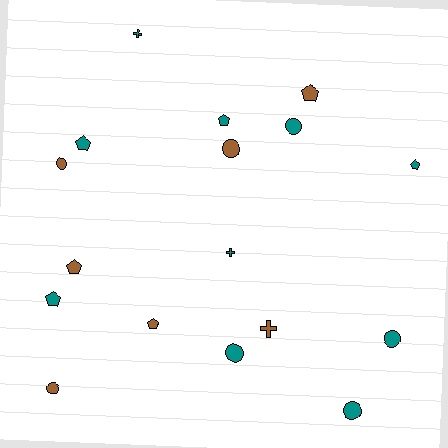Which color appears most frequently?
Teal, with 10 objects.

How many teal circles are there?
There are 4 teal circles.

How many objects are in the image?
There are 17 objects.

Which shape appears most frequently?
Pentagon, with 7 objects.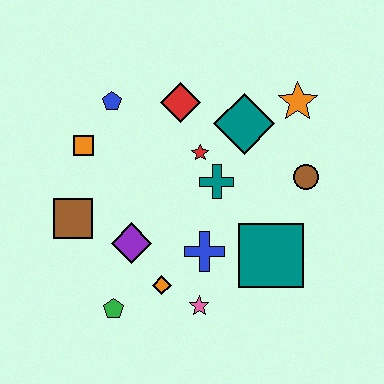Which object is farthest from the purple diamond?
The orange star is farthest from the purple diamond.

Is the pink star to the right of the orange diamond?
Yes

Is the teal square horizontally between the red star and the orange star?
Yes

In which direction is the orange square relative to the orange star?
The orange square is to the left of the orange star.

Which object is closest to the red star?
The teal cross is closest to the red star.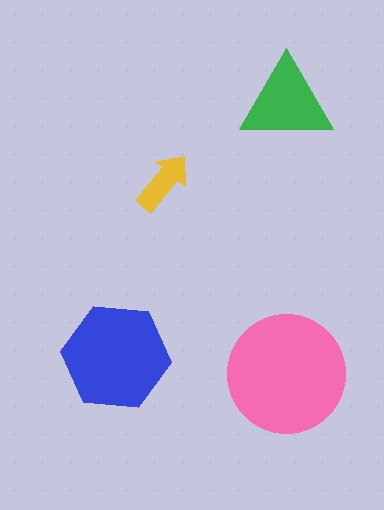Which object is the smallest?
The yellow arrow.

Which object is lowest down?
The pink circle is bottommost.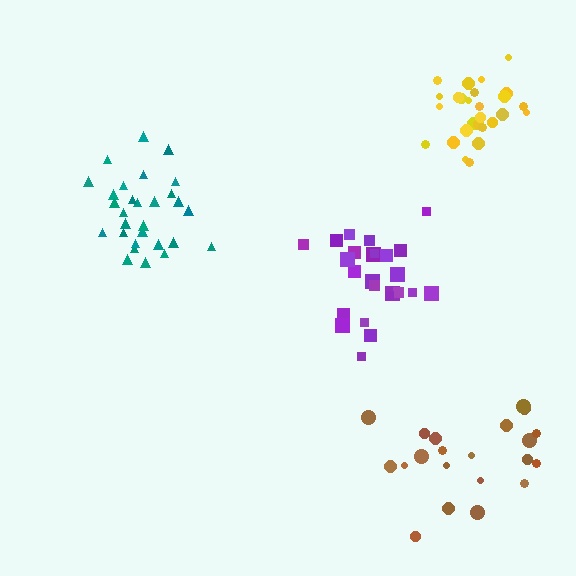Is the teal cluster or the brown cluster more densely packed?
Teal.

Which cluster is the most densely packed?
Yellow.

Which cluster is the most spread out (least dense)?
Brown.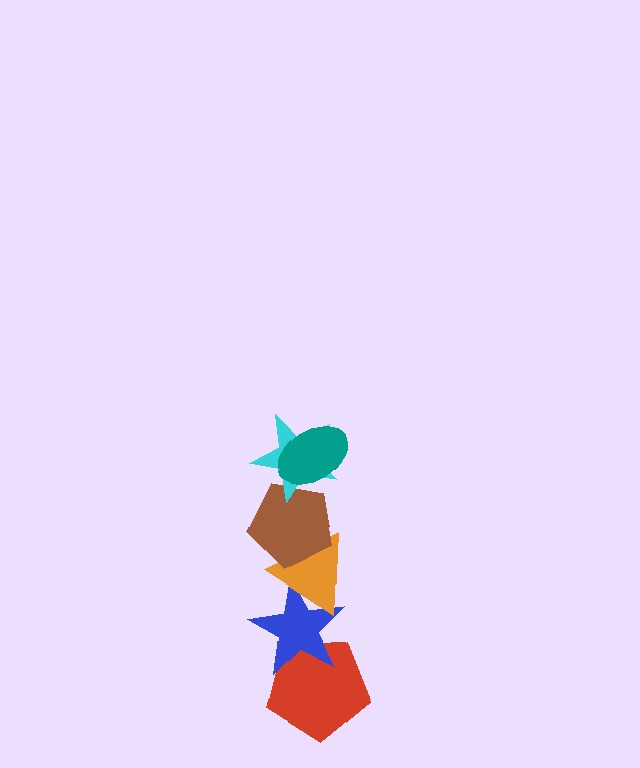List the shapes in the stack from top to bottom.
From top to bottom: the teal ellipse, the cyan star, the brown pentagon, the orange triangle, the blue star, the red pentagon.